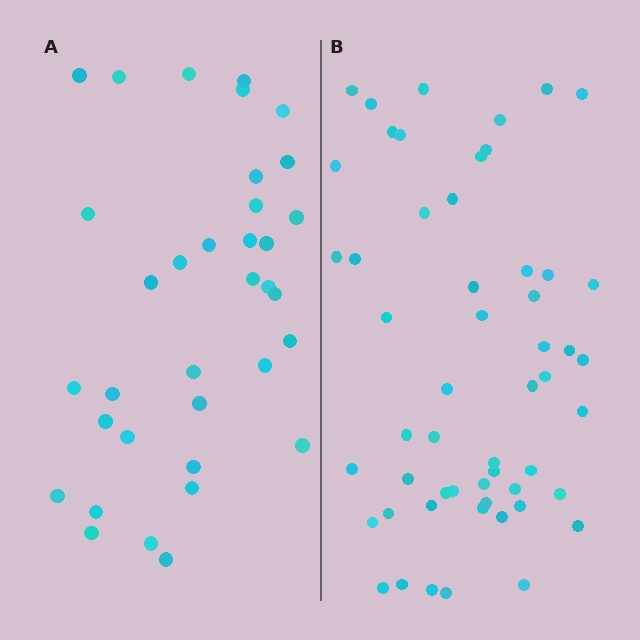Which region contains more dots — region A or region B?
Region B (the right region) has more dots.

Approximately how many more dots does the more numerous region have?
Region B has approximately 20 more dots than region A.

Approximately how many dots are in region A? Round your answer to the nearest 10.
About 40 dots. (The exact count is 35, which rounds to 40.)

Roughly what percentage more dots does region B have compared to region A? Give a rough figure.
About 55% more.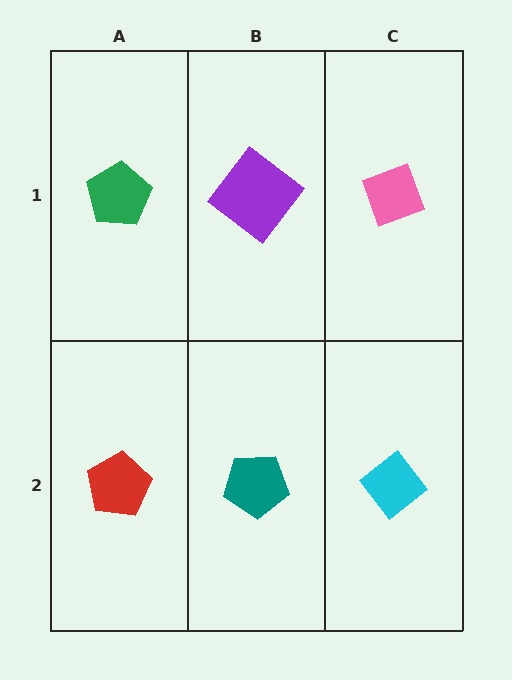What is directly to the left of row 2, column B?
A red pentagon.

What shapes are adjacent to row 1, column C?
A cyan diamond (row 2, column C), a purple diamond (row 1, column B).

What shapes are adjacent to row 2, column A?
A green pentagon (row 1, column A), a teal pentagon (row 2, column B).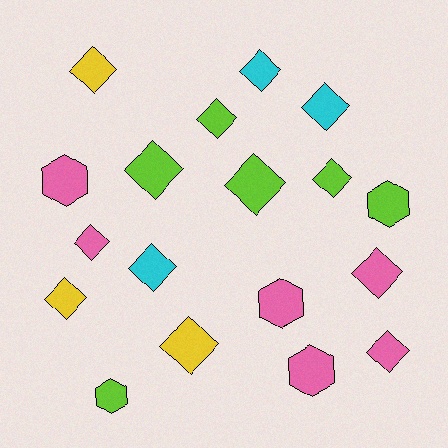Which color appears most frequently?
Lime, with 6 objects.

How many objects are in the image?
There are 18 objects.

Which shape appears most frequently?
Diamond, with 13 objects.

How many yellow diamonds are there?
There are 3 yellow diamonds.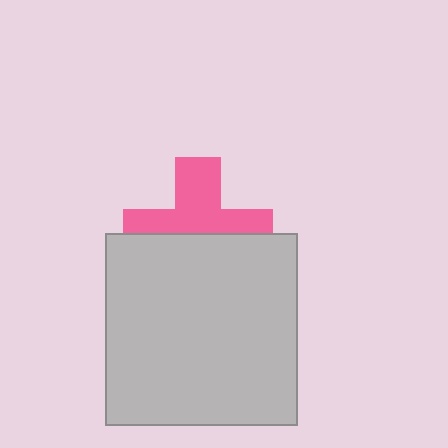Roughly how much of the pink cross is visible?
About half of it is visible (roughly 52%).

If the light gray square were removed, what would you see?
You would see the complete pink cross.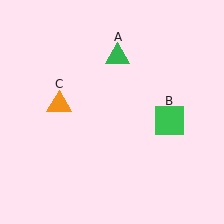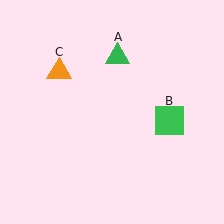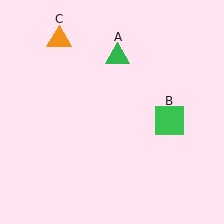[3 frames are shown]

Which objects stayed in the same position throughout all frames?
Green triangle (object A) and green square (object B) remained stationary.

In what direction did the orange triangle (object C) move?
The orange triangle (object C) moved up.